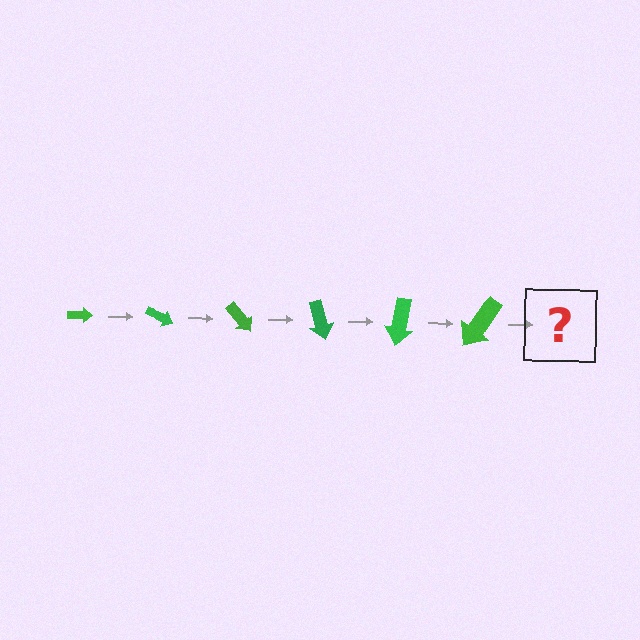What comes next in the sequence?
The next element should be an arrow, larger than the previous one and rotated 150 degrees from the start.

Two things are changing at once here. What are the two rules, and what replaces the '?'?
The two rules are that the arrow grows larger each step and it rotates 25 degrees each step. The '?' should be an arrow, larger than the previous one and rotated 150 degrees from the start.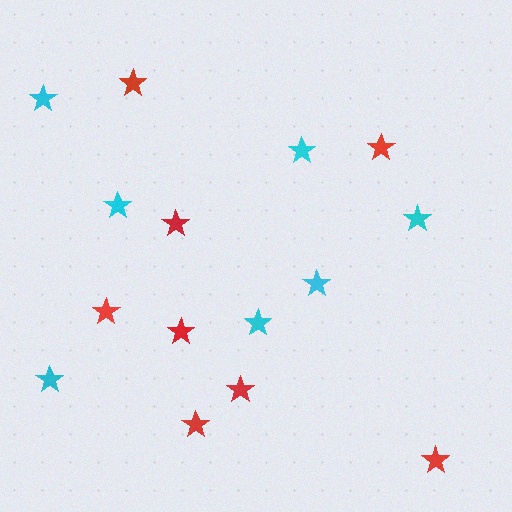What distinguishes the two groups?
There are 2 groups: one group of cyan stars (7) and one group of red stars (8).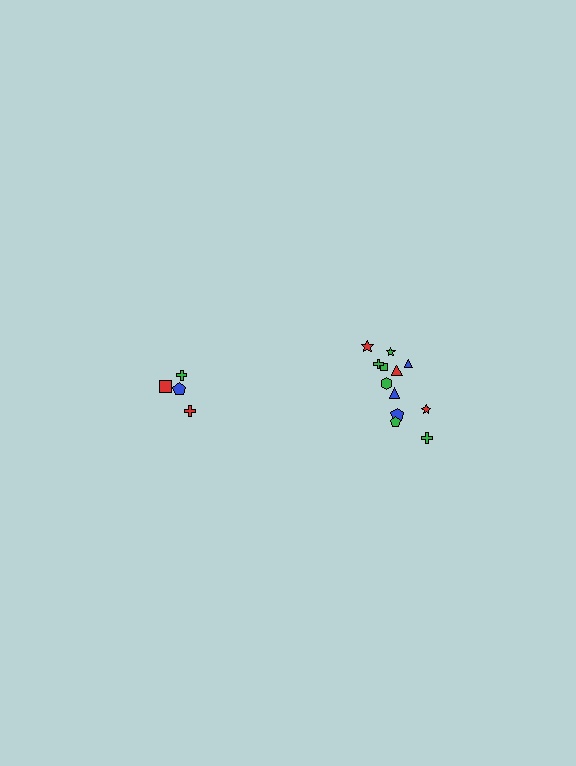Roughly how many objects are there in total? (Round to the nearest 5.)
Roughly 15 objects in total.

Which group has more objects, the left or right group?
The right group.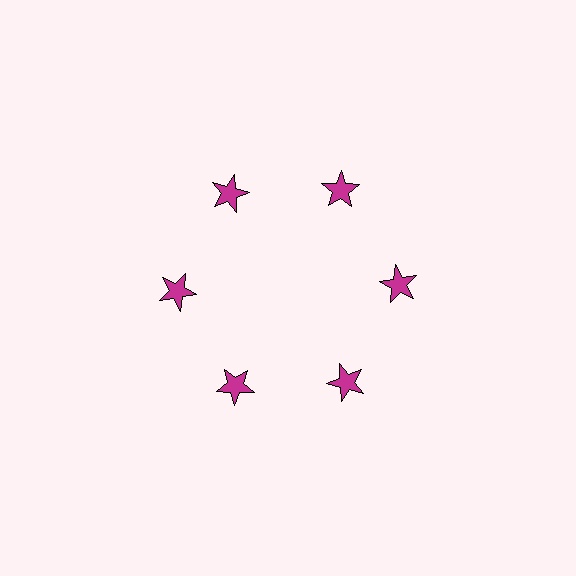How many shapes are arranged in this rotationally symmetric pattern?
There are 6 shapes, arranged in 6 groups of 1.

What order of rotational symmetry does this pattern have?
This pattern has 6-fold rotational symmetry.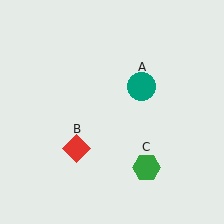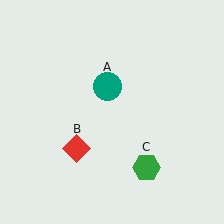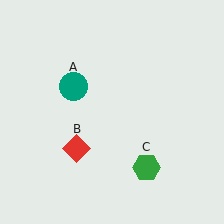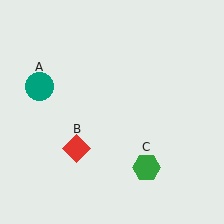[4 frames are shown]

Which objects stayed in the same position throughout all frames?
Red diamond (object B) and green hexagon (object C) remained stationary.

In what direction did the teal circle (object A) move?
The teal circle (object A) moved left.